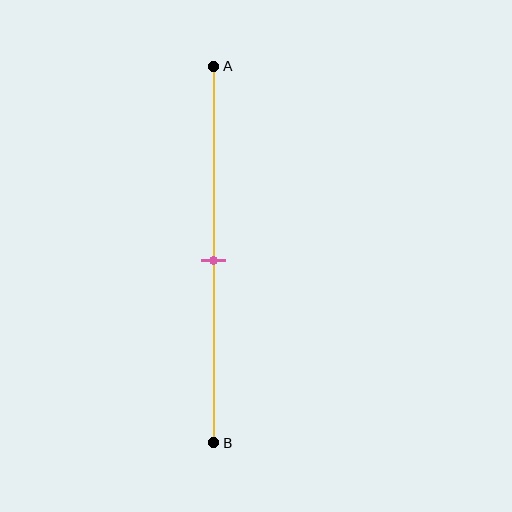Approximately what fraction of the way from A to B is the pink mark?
The pink mark is approximately 50% of the way from A to B.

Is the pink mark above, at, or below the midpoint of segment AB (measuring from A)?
The pink mark is approximately at the midpoint of segment AB.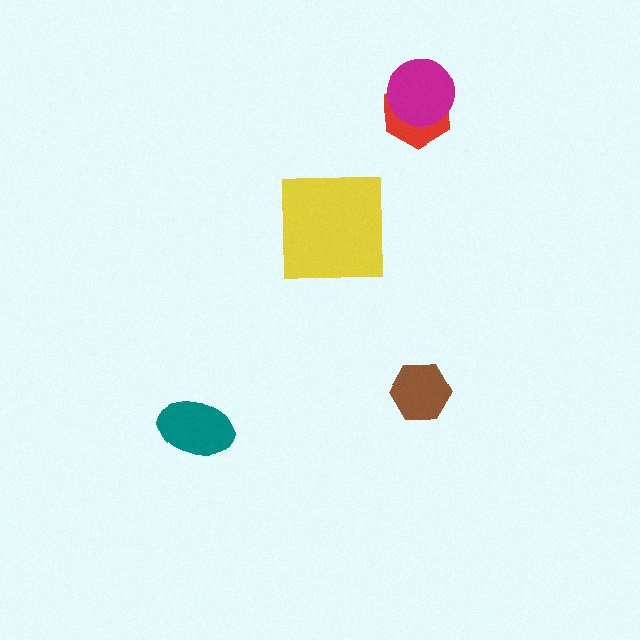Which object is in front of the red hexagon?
The magenta circle is in front of the red hexagon.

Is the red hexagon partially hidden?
Yes, it is partially covered by another shape.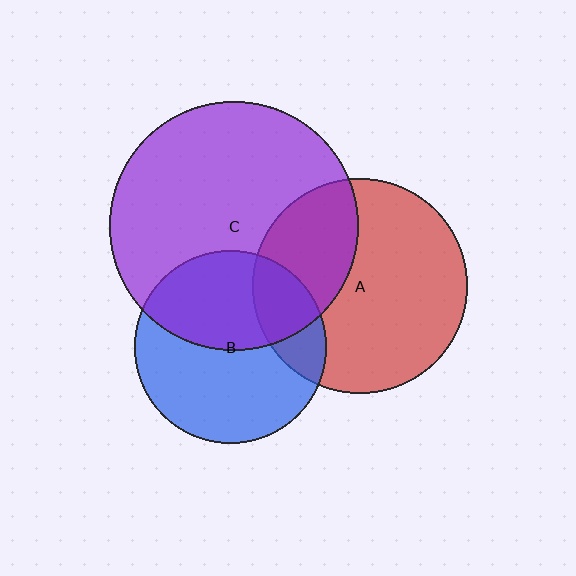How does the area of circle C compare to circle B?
Approximately 1.7 times.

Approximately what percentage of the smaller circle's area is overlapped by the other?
Approximately 45%.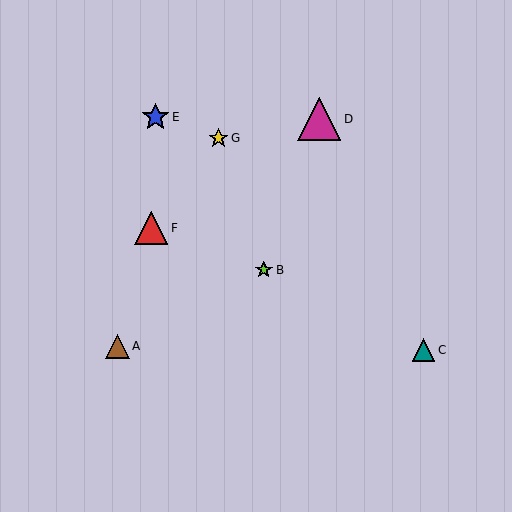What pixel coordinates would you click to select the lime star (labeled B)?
Click at (264, 270) to select the lime star B.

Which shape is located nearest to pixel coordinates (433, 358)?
The teal triangle (labeled C) at (424, 350) is nearest to that location.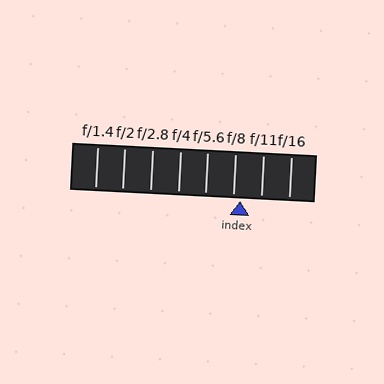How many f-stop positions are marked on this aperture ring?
There are 8 f-stop positions marked.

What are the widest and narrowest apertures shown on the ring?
The widest aperture shown is f/1.4 and the narrowest is f/16.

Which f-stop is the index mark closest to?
The index mark is closest to f/8.